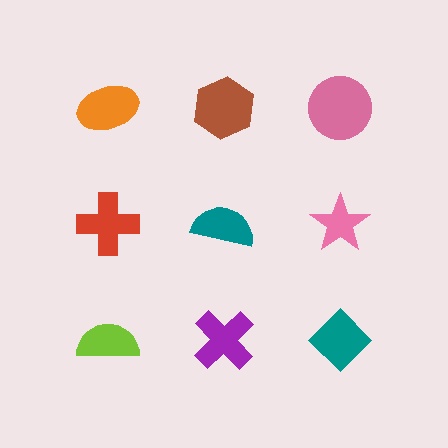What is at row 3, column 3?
A teal diamond.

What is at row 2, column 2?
A teal semicircle.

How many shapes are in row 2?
3 shapes.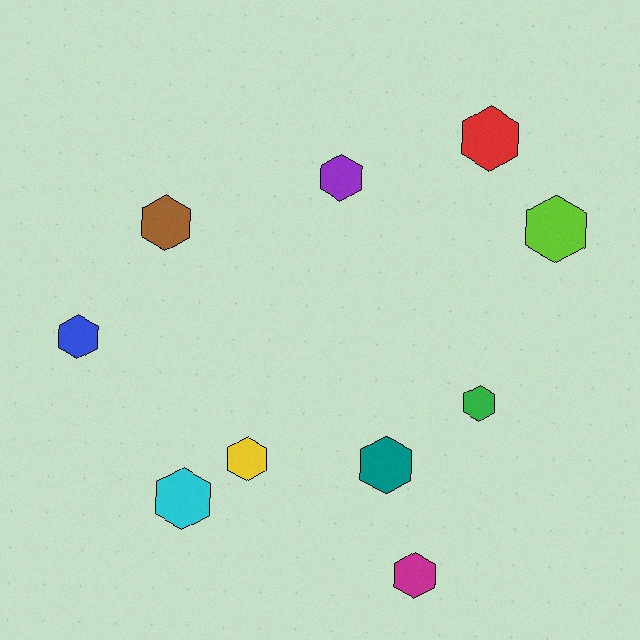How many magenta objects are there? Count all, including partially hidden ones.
There is 1 magenta object.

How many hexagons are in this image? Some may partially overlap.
There are 10 hexagons.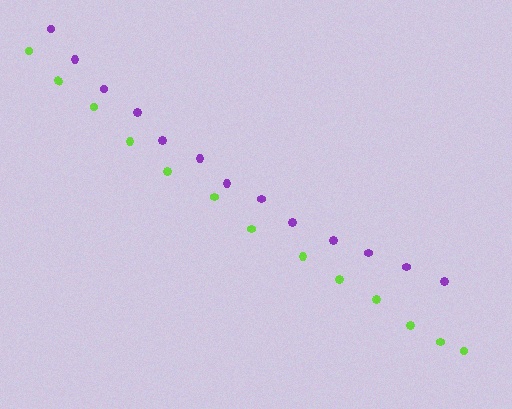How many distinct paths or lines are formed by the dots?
There are 2 distinct paths.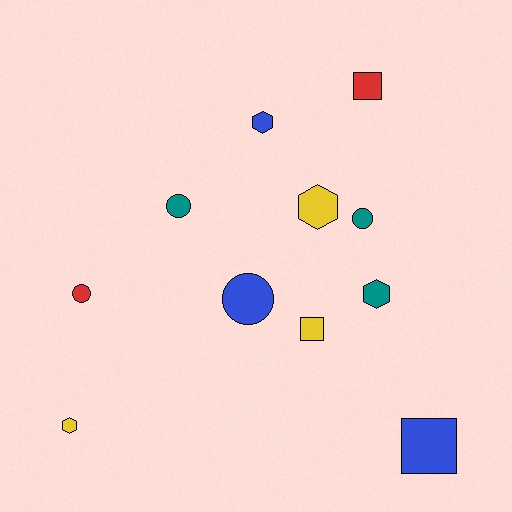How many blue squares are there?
There is 1 blue square.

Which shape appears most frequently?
Circle, with 4 objects.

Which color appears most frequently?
Blue, with 3 objects.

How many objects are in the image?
There are 11 objects.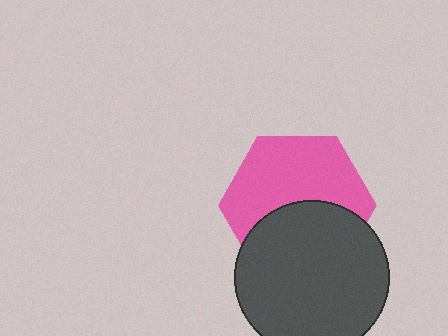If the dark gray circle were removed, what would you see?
You would see the complete pink hexagon.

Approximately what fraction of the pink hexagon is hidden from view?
Roughly 42% of the pink hexagon is hidden behind the dark gray circle.